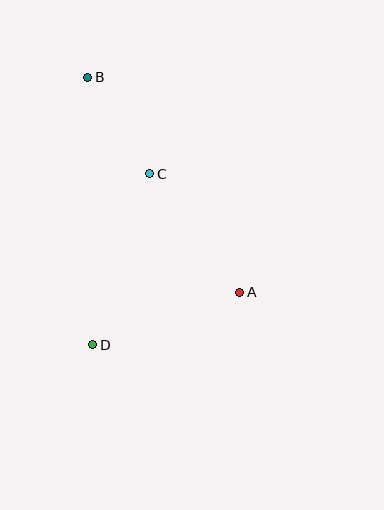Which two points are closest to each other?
Points B and C are closest to each other.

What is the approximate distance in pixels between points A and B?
The distance between A and B is approximately 264 pixels.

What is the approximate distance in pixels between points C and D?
The distance between C and D is approximately 180 pixels.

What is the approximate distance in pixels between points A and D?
The distance between A and D is approximately 156 pixels.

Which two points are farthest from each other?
Points B and D are farthest from each other.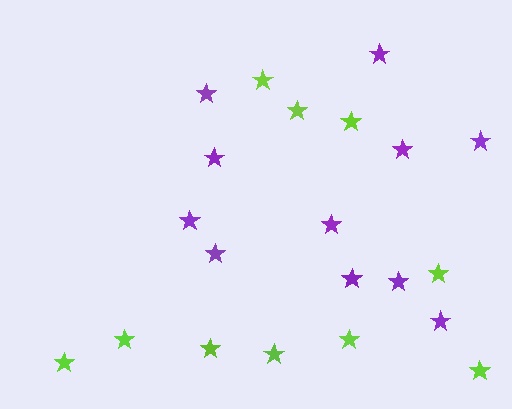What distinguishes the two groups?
There are 2 groups: one group of lime stars (10) and one group of purple stars (11).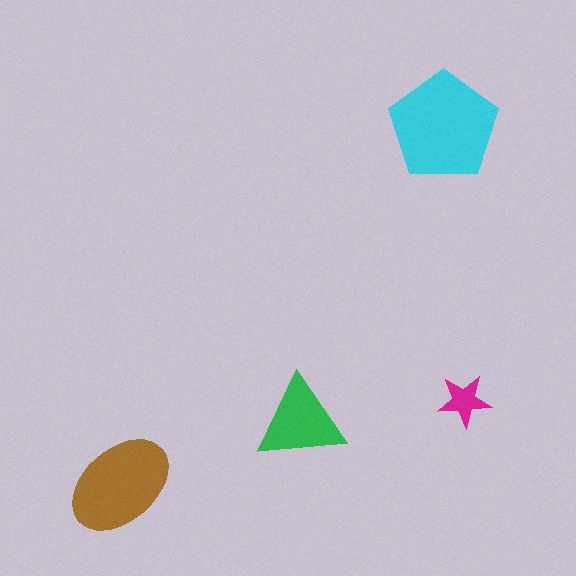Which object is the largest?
The cyan pentagon.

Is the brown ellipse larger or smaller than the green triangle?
Larger.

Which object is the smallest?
The magenta star.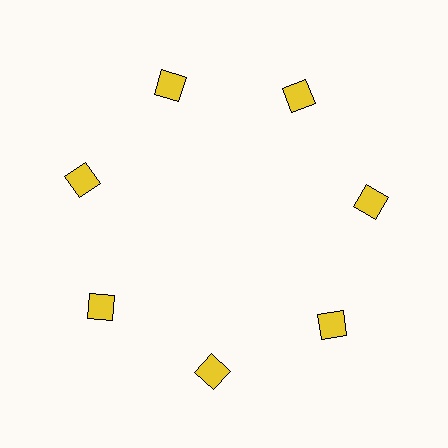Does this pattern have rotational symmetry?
Yes, this pattern has 7-fold rotational symmetry. It looks the same after rotating 51 degrees around the center.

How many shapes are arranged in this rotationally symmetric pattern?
There are 7 shapes, arranged in 7 groups of 1.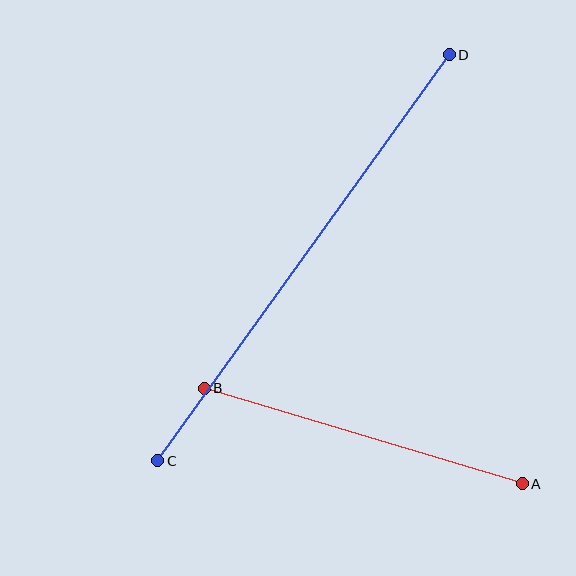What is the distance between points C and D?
The distance is approximately 500 pixels.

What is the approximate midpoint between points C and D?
The midpoint is at approximately (304, 258) pixels.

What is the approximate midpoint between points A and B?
The midpoint is at approximately (363, 436) pixels.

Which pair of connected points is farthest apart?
Points C and D are farthest apart.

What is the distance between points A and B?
The distance is approximately 332 pixels.